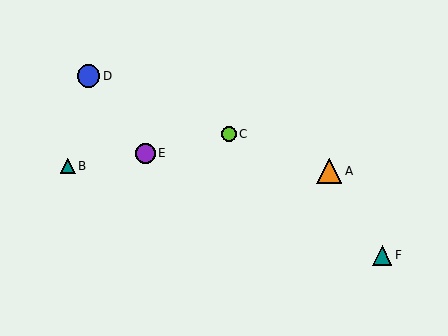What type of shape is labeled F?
Shape F is a teal triangle.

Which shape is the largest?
The orange triangle (labeled A) is the largest.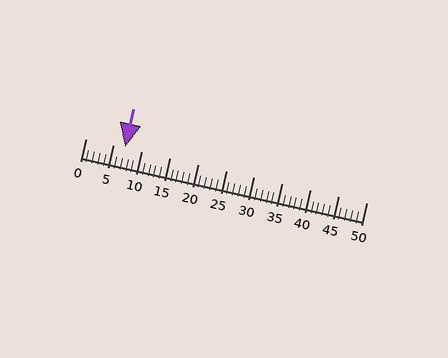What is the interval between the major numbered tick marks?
The major tick marks are spaced 5 units apart.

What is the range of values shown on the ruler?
The ruler shows values from 0 to 50.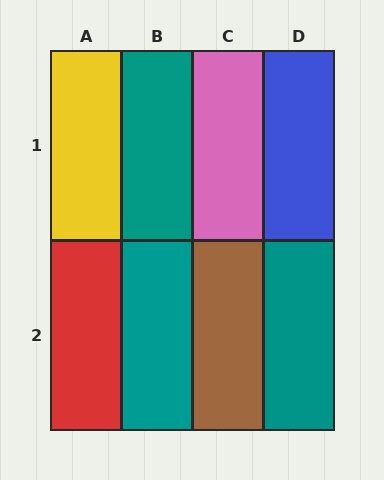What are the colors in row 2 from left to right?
Red, teal, brown, teal.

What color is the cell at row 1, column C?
Pink.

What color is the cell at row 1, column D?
Blue.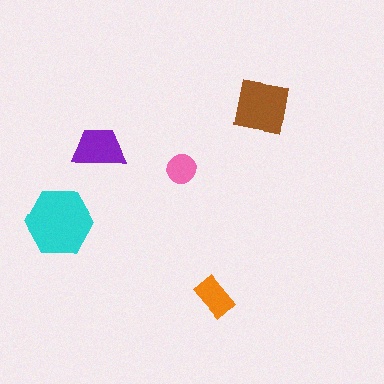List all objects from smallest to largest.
The pink circle, the orange rectangle, the purple trapezoid, the brown square, the cyan hexagon.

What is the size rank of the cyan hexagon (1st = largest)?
1st.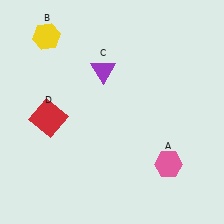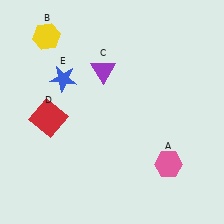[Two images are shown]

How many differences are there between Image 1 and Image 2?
There is 1 difference between the two images.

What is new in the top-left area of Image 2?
A blue star (E) was added in the top-left area of Image 2.